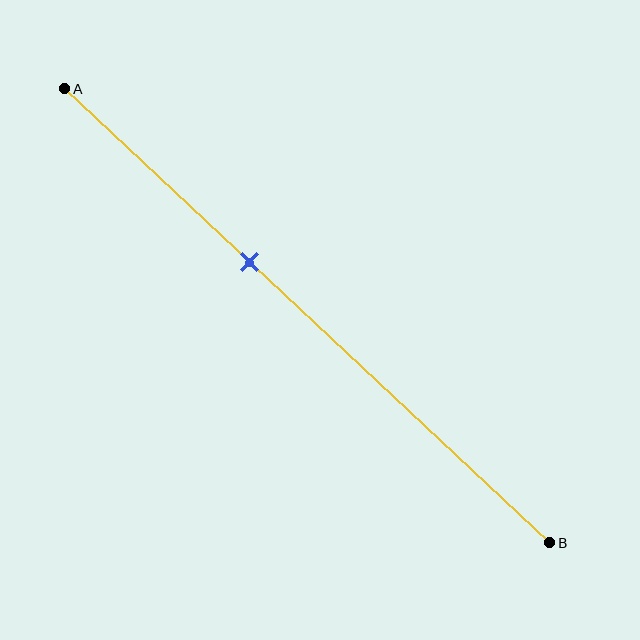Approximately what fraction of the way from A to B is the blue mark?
The blue mark is approximately 40% of the way from A to B.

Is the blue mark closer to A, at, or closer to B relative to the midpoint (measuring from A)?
The blue mark is closer to point A than the midpoint of segment AB.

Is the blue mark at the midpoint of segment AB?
No, the mark is at about 40% from A, not at the 50% midpoint.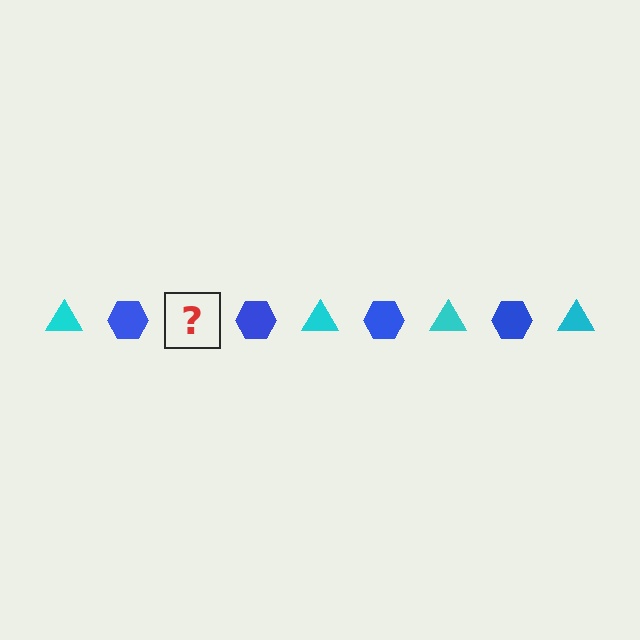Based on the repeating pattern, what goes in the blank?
The blank should be a cyan triangle.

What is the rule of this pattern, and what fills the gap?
The rule is that the pattern alternates between cyan triangle and blue hexagon. The gap should be filled with a cyan triangle.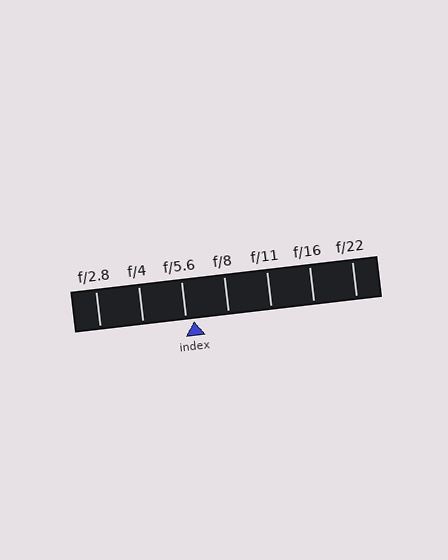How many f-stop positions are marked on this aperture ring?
There are 7 f-stop positions marked.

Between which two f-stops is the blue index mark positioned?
The index mark is between f/5.6 and f/8.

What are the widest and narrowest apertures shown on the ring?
The widest aperture shown is f/2.8 and the narrowest is f/22.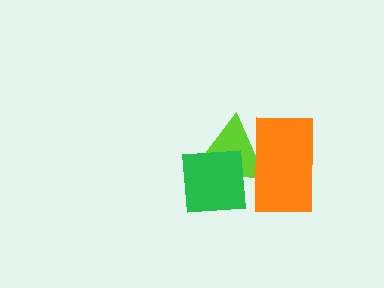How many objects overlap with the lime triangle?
2 objects overlap with the lime triangle.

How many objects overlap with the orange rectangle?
1 object overlaps with the orange rectangle.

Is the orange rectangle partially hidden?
No, no other shape covers it.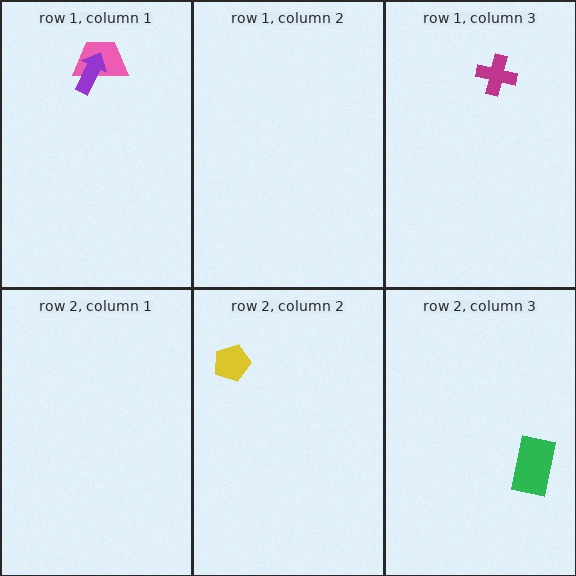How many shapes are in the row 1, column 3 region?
1.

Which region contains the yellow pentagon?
The row 2, column 2 region.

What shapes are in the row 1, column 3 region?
The magenta cross.